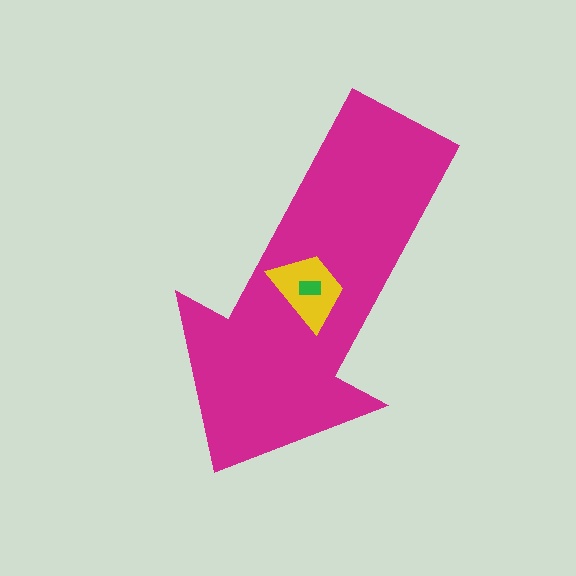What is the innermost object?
The green rectangle.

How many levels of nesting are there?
3.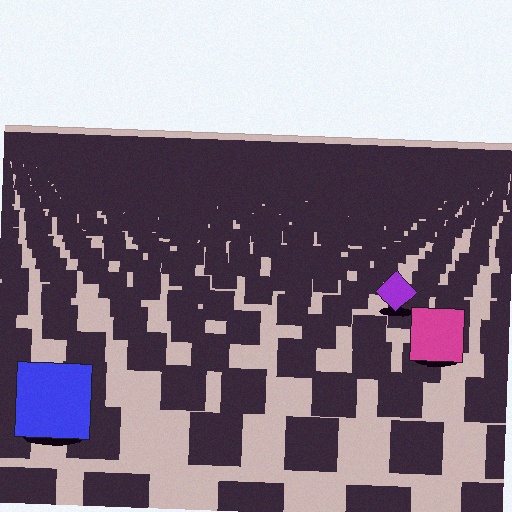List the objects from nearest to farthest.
From nearest to farthest: the blue square, the magenta square, the purple diamond.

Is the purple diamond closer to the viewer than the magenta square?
No. The magenta square is closer — you can tell from the texture gradient: the ground texture is coarser near it.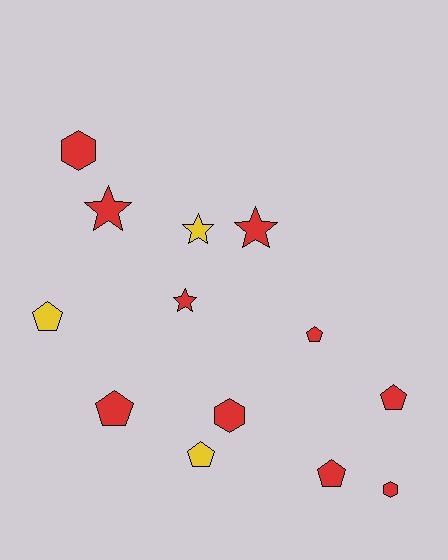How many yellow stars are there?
There is 1 yellow star.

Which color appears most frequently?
Red, with 10 objects.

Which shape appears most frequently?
Pentagon, with 6 objects.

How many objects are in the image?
There are 13 objects.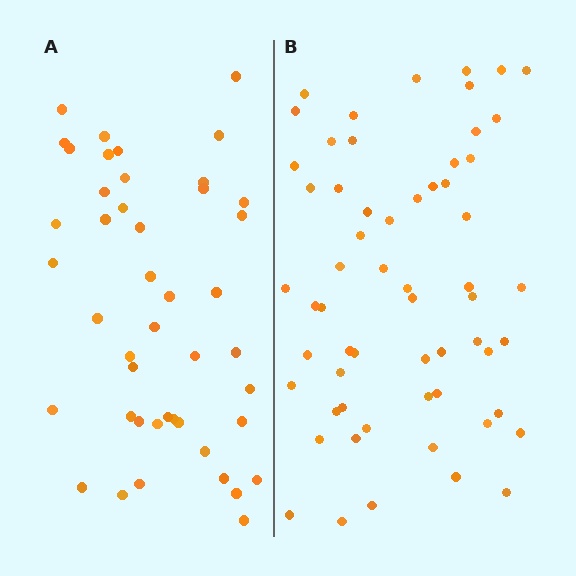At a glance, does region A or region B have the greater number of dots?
Region B (the right region) has more dots.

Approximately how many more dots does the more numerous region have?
Region B has approximately 15 more dots than region A.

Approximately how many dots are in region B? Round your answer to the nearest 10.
About 60 dots.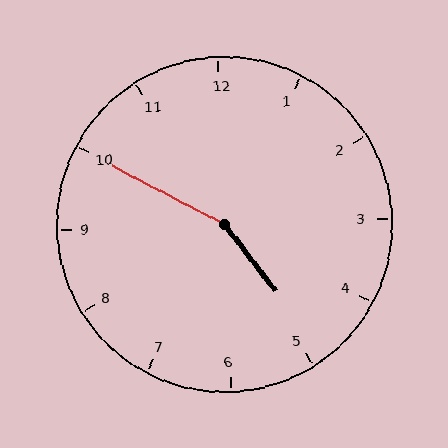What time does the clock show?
4:50.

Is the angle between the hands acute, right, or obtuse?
It is obtuse.